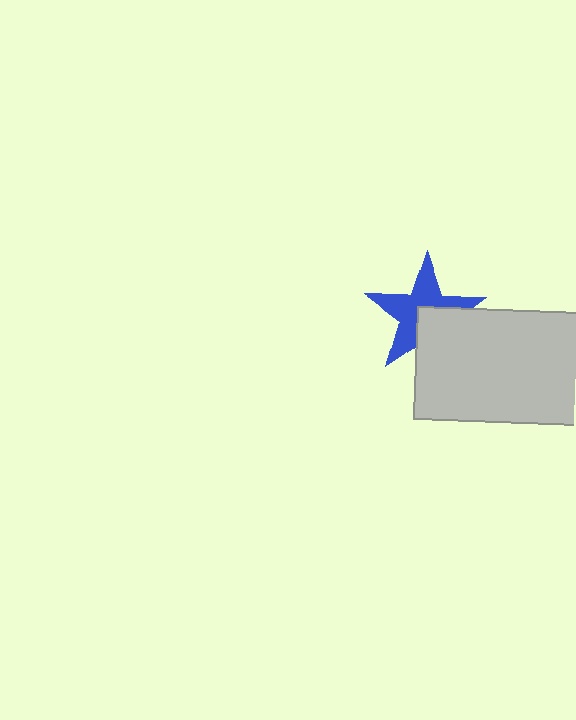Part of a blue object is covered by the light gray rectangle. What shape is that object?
It is a star.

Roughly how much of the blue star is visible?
About half of it is visible (roughly 64%).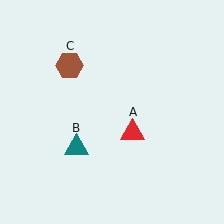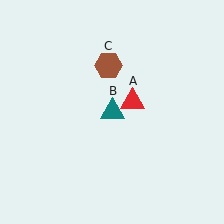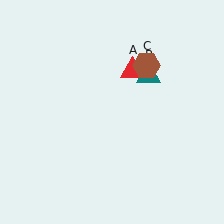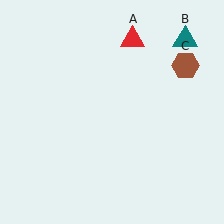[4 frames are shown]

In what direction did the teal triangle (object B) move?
The teal triangle (object B) moved up and to the right.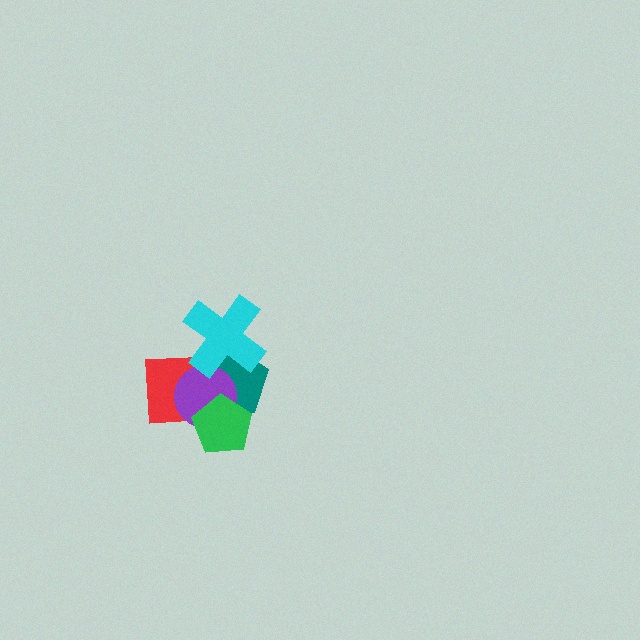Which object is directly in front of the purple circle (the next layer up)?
The cyan cross is directly in front of the purple circle.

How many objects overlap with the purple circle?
4 objects overlap with the purple circle.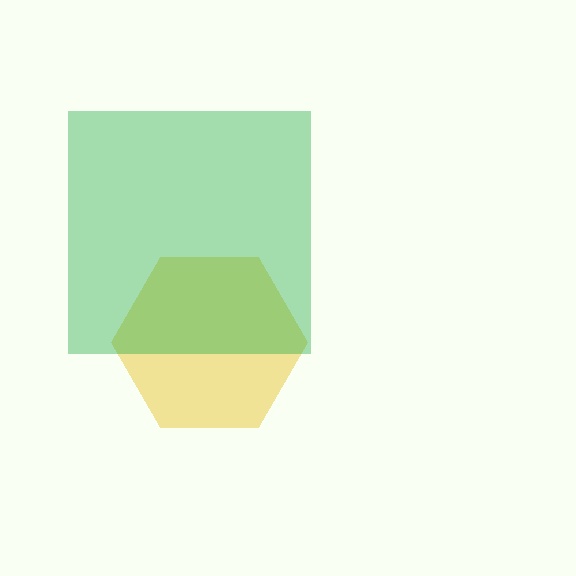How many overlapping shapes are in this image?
There are 2 overlapping shapes in the image.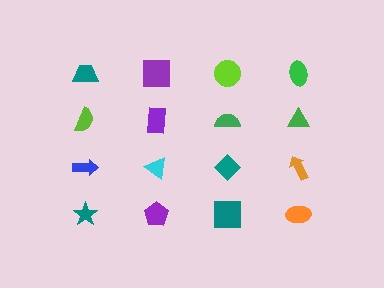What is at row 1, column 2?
A purple square.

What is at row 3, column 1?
A blue arrow.